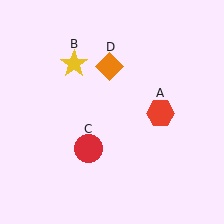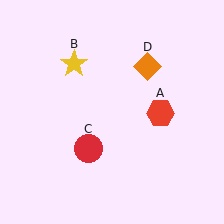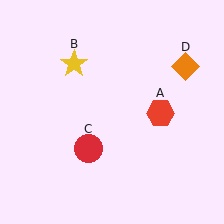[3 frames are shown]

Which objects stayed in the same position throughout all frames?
Red hexagon (object A) and yellow star (object B) and red circle (object C) remained stationary.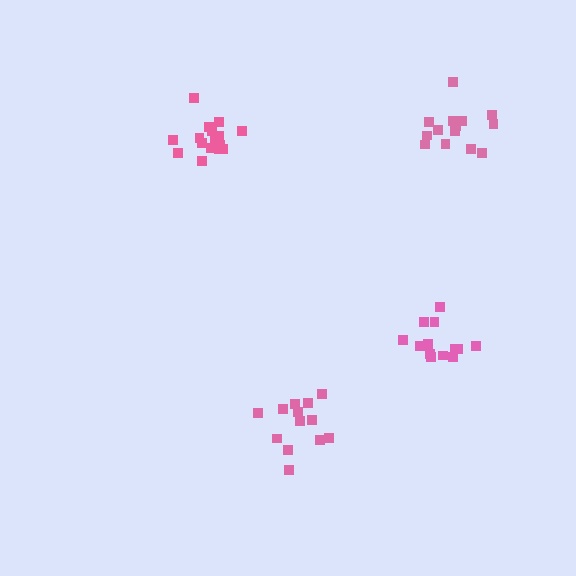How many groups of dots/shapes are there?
There are 4 groups.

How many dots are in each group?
Group 1: 14 dots, Group 2: 16 dots, Group 3: 13 dots, Group 4: 13 dots (56 total).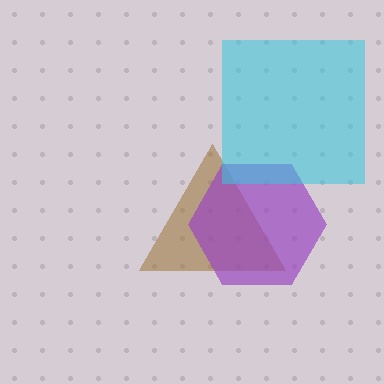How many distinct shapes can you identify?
There are 3 distinct shapes: a brown triangle, a purple hexagon, a cyan square.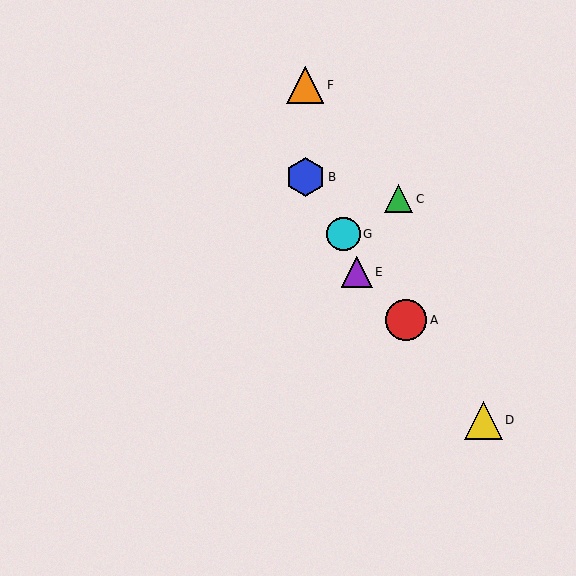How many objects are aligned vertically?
2 objects (B, F) are aligned vertically.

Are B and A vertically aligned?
No, B is at x≈305 and A is at x≈406.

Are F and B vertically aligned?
Yes, both are at x≈305.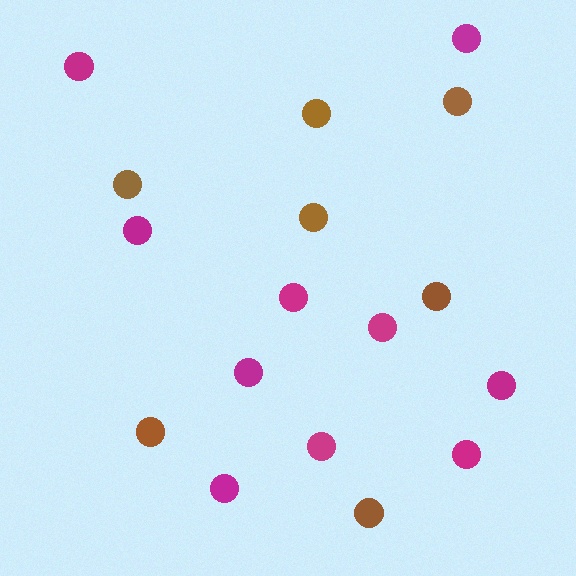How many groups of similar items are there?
There are 2 groups: one group of magenta circles (10) and one group of brown circles (7).